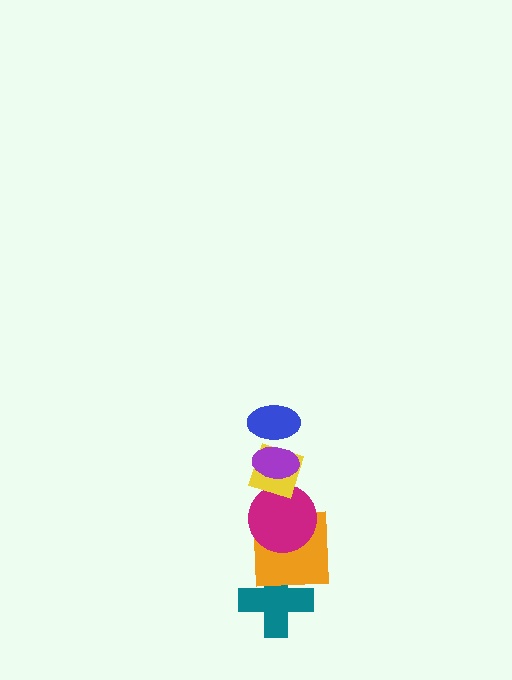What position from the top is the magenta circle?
The magenta circle is 4th from the top.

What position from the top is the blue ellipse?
The blue ellipse is 1st from the top.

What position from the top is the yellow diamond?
The yellow diamond is 3rd from the top.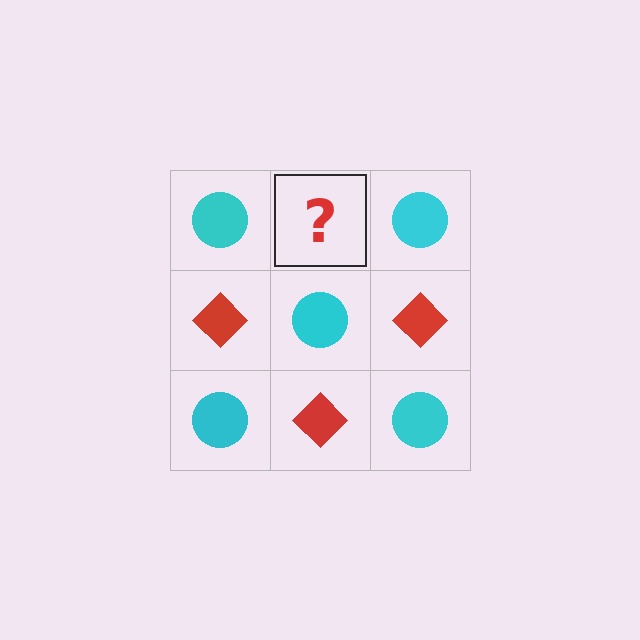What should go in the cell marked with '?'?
The missing cell should contain a red diamond.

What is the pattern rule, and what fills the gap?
The rule is that it alternates cyan circle and red diamond in a checkerboard pattern. The gap should be filled with a red diamond.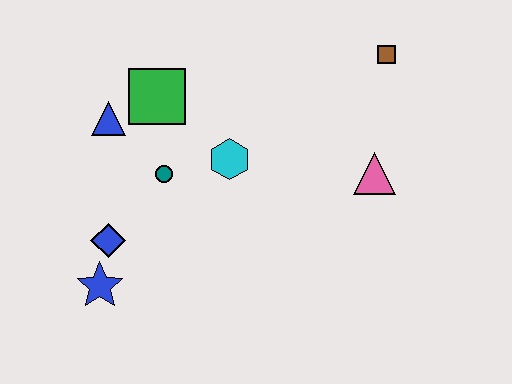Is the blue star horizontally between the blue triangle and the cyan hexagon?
No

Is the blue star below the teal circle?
Yes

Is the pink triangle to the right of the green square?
Yes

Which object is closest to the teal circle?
The cyan hexagon is closest to the teal circle.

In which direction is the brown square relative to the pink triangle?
The brown square is above the pink triangle.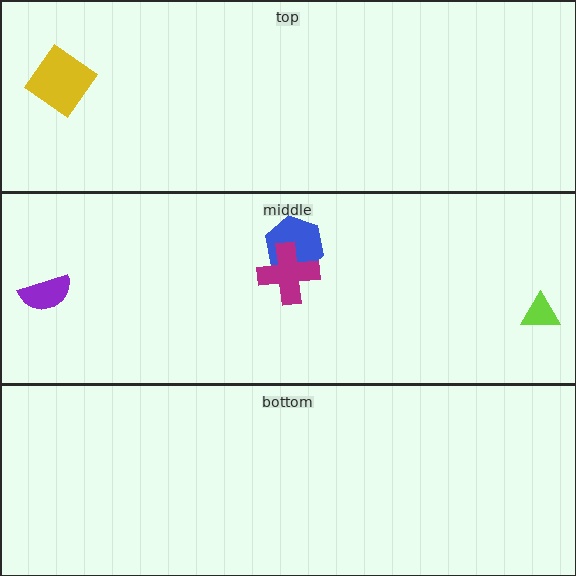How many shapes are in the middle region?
4.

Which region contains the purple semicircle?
The middle region.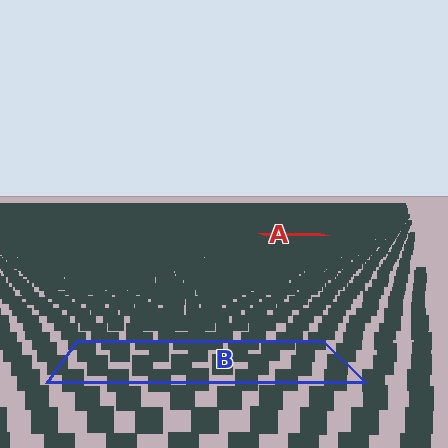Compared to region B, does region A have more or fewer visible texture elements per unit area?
Region A has more texture elements per unit area — they are packed more densely because it is farther away.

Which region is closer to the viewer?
Region B is closer. The texture elements there are larger and more spread out.